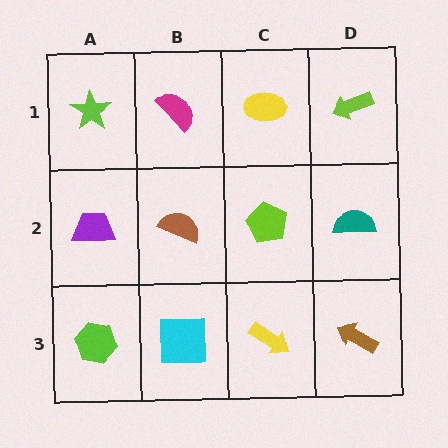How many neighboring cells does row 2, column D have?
3.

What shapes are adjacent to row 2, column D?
A lime arrow (row 1, column D), a brown arrow (row 3, column D), a lime pentagon (row 2, column C).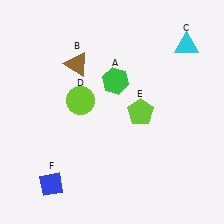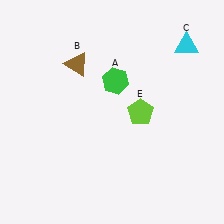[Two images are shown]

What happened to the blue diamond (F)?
The blue diamond (F) was removed in Image 2. It was in the bottom-left area of Image 1.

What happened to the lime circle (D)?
The lime circle (D) was removed in Image 2. It was in the top-left area of Image 1.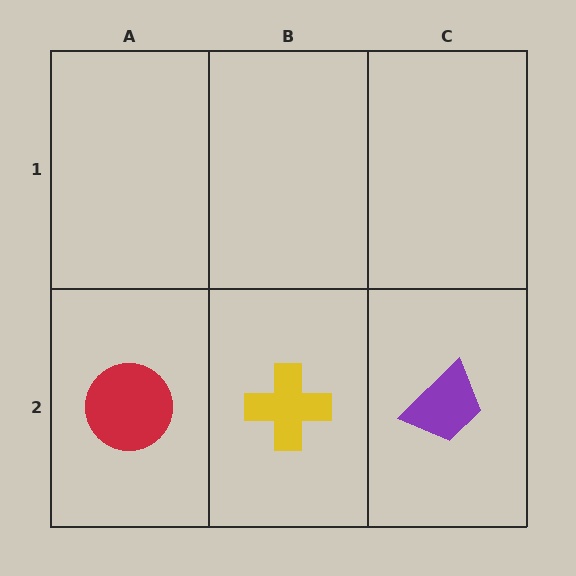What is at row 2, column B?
A yellow cross.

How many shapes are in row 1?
0 shapes.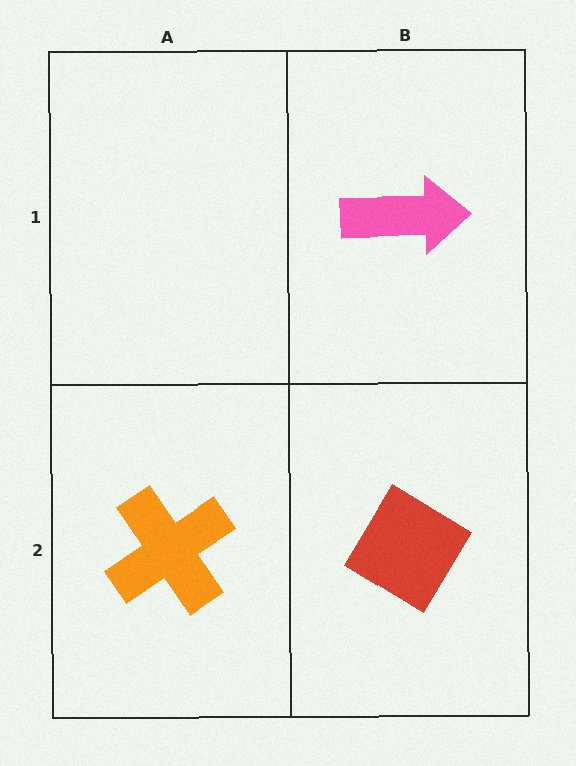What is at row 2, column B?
A red diamond.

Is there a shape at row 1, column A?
No, that cell is empty.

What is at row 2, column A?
An orange cross.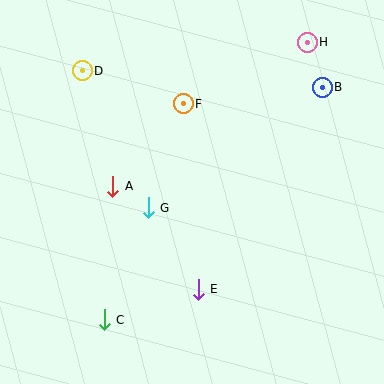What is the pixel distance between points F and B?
The distance between F and B is 140 pixels.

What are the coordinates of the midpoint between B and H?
The midpoint between B and H is at (315, 65).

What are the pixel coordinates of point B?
Point B is at (322, 87).